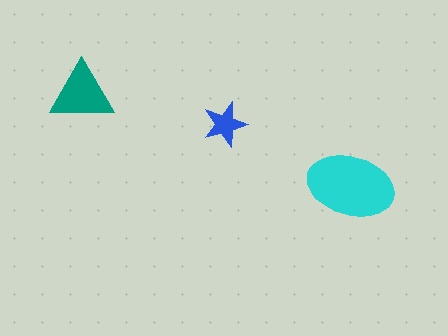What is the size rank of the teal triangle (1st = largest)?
2nd.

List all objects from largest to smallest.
The cyan ellipse, the teal triangle, the blue star.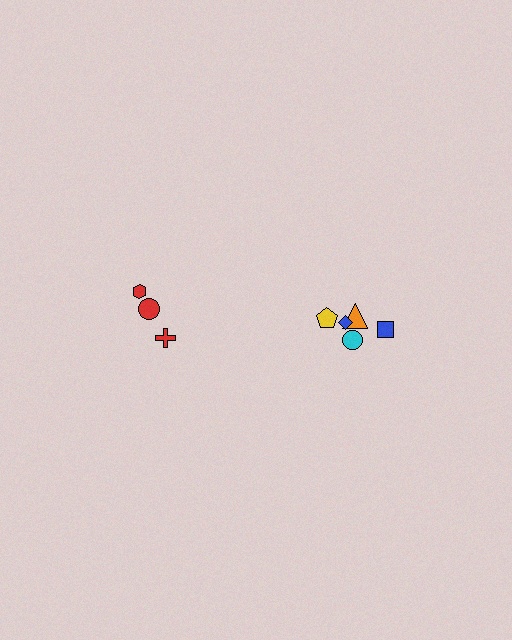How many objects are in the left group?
There are 3 objects.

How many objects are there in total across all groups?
There are 8 objects.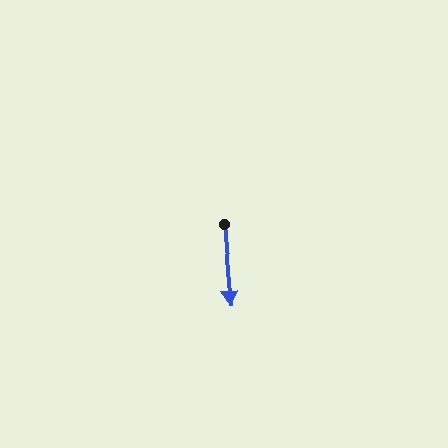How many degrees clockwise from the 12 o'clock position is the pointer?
Approximately 175 degrees.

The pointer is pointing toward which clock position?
Roughly 6 o'clock.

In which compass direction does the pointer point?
South.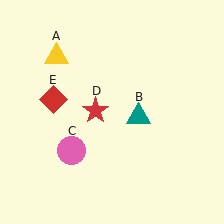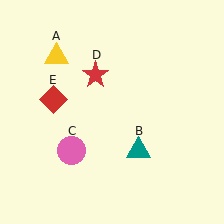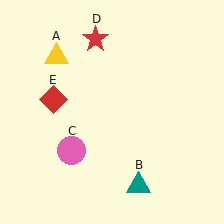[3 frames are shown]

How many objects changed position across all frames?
2 objects changed position: teal triangle (object B), red star (object D).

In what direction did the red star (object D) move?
The red star (object D) moved up.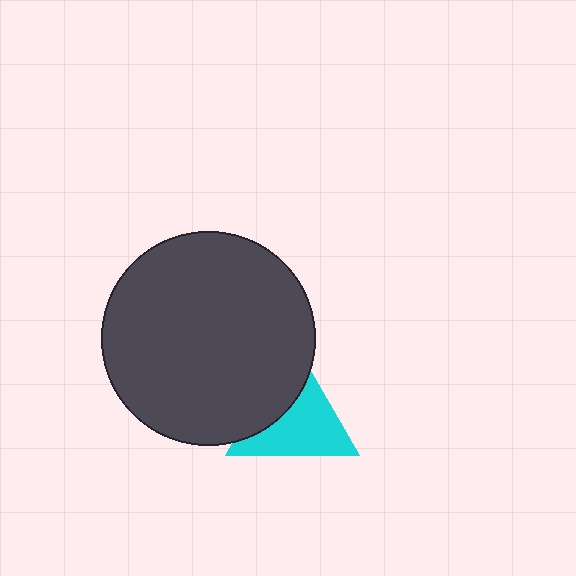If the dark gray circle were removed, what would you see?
You would see the complete cyan triangle.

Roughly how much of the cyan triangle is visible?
About half of it is visible (roughly 62%).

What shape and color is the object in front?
The object in front is a dark gray circle.